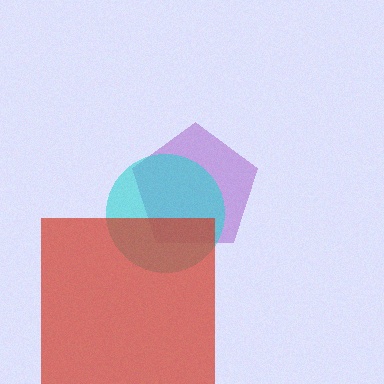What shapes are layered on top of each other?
The layered shapes are: a purple pentagon, a cyan circle, a red square.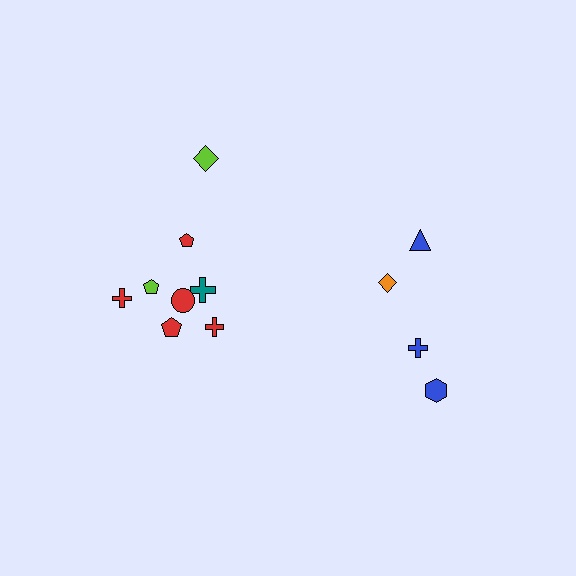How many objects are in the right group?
There are 4 objects.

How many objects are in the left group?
There are 8 objects.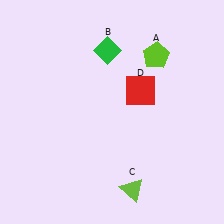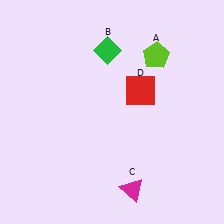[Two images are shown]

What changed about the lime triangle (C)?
In Image 1, C is lime. In Image 2, it changed to magenta.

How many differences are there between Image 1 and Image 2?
There is 1 difference between the two images.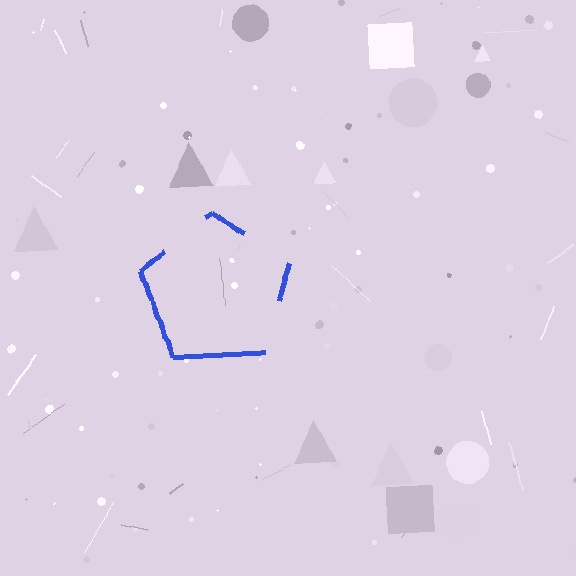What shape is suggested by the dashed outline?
The dashed outline suggests a pentagon.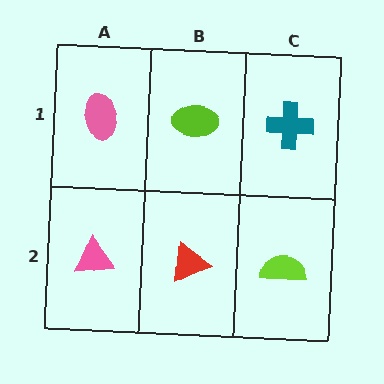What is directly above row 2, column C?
A teal cross.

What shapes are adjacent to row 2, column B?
A lime ellipse (row 1, column B), a pink triangle (row 2, column A), a lime semicircle (row 2, column C).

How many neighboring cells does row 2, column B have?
3.